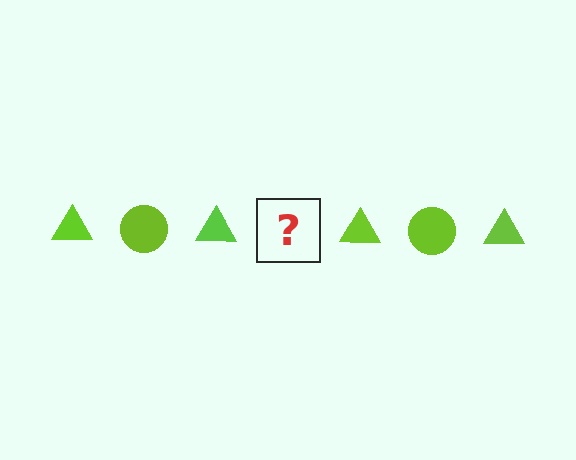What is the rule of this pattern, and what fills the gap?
The rule is that the pattern cycles through triangle, circle shapes in lime. The gap should be filled with a lime circle.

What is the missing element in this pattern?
The missing element is a lime circle.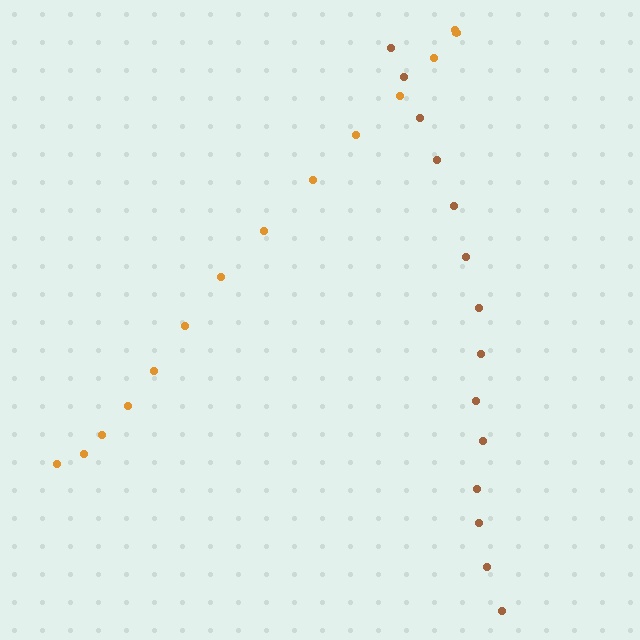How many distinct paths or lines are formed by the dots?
There are 2 distinct paths.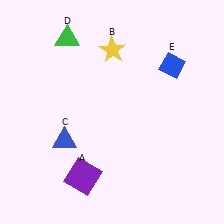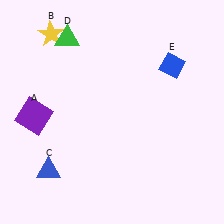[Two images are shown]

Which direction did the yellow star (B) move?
The yellow star (B) moved left.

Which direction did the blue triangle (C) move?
The blue triangle (C) moved down.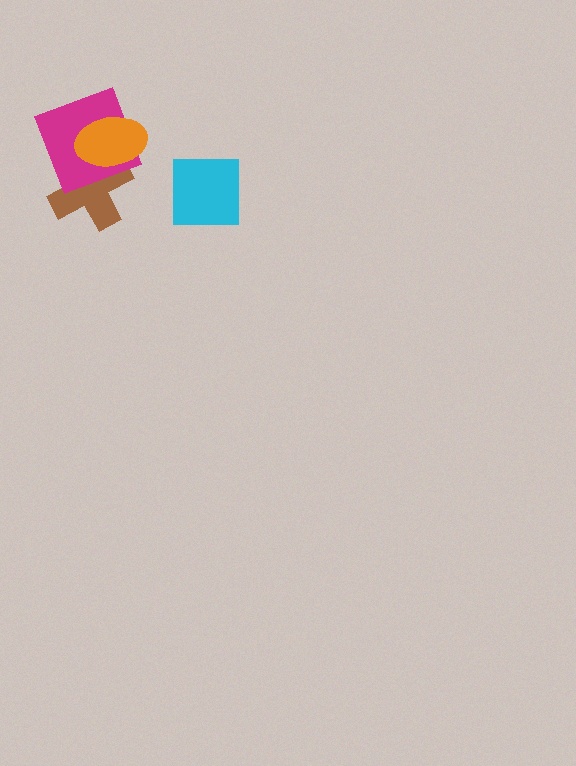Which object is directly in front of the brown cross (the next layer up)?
The magenta square is directly in front of the brown cross.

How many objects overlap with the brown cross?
2 objects overlap with the brown cross.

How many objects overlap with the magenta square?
2 objects overlap with the magenta square.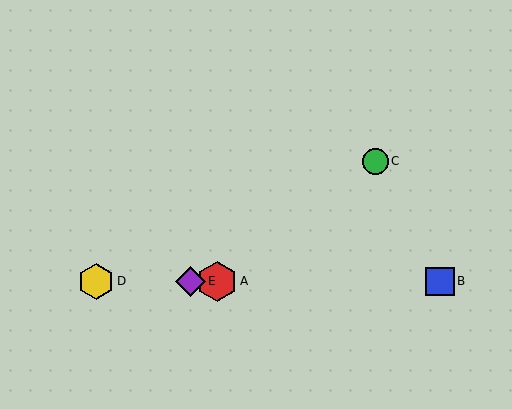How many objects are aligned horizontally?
4 objects (A, B, D, E) are aligned horizontally.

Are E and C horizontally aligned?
No, E is at y≈281 and C is at y≈161.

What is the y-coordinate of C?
Object C is at y≈161.